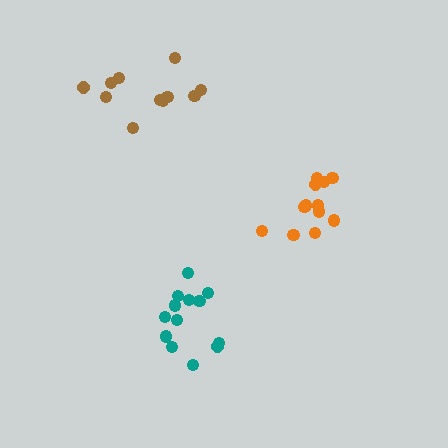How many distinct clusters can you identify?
There are 3 distinct clusters.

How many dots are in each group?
Group 1: 13 dots, Group 2: 11 dots, Group 3: 12 dots (36 total).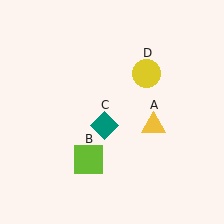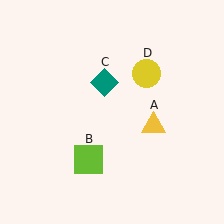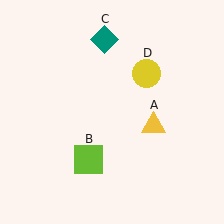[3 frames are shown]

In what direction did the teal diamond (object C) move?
The teal diamond (object C) moved up.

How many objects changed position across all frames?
1 object changed position: teal diamond (object C).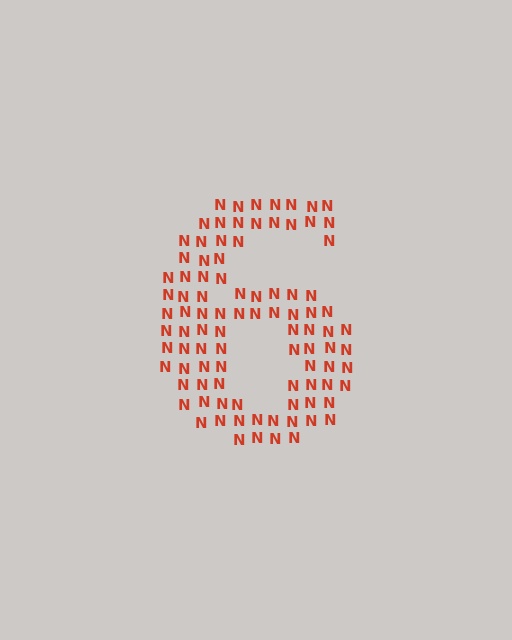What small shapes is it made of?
It is made of small letter N's.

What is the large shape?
The large shape is the digit 6.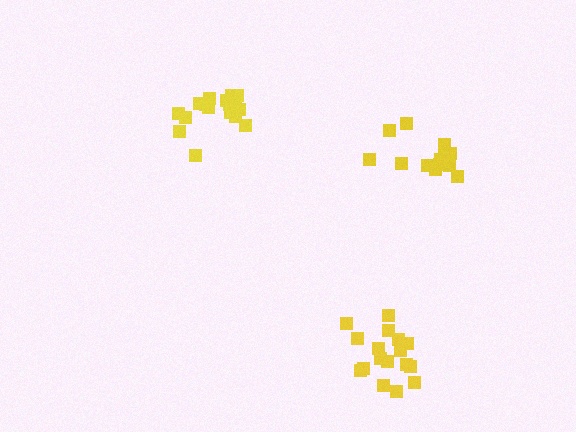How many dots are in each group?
Group 1: 13 dots, Group 2: 17 dots, Group 3: 17 dots (47 total).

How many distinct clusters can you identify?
There are 3 distinct clusters.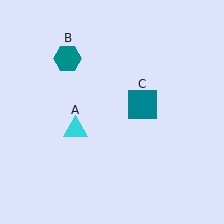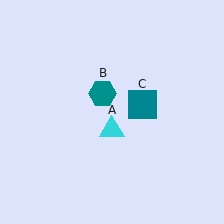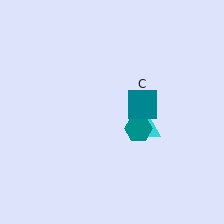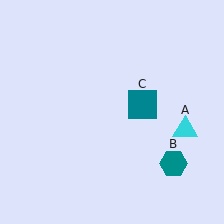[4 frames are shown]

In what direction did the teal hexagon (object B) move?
The teal hexagon (object B) moved down and to the right.